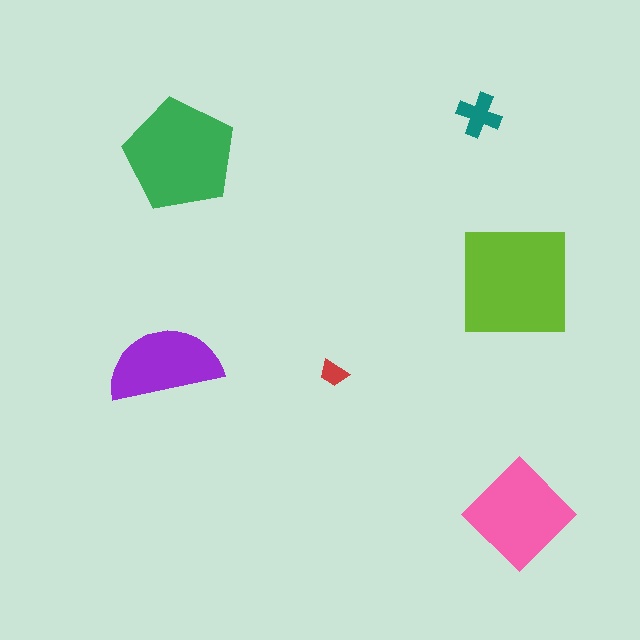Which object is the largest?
The lime square.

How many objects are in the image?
There are 6 objects in the image.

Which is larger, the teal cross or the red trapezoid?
The teal cross.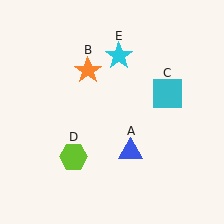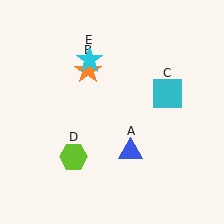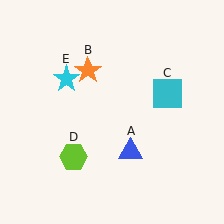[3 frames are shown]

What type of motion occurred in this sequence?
The cyan star (object E) rotated counterclockwise around the center of the scene.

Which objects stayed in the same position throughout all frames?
Blue triangle (object A) and orange star (object B) and cyan square (object C) and lime hexagon (object D) remained stationary.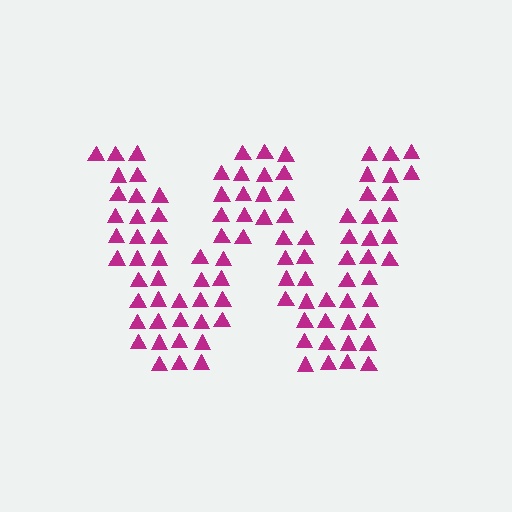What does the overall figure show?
The overall figure shows the letter W.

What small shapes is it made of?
It is made of small triangles.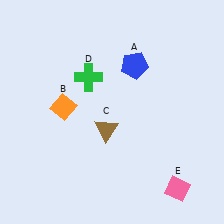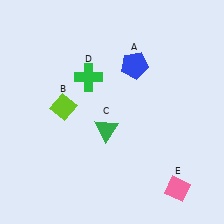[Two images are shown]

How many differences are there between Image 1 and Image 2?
There are 2 differences between the two images.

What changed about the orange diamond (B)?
In Image 1, B is orange. In Image 2, it changed to lime.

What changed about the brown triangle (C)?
In Image 1, C is brown. In Image 2, it changed to green.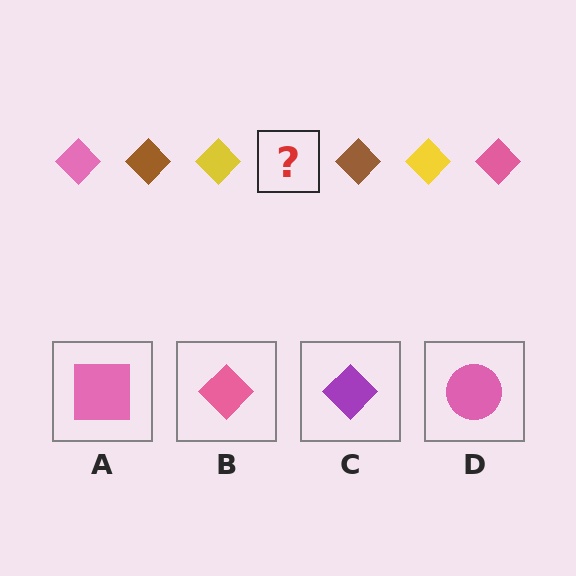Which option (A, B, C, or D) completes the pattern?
B.